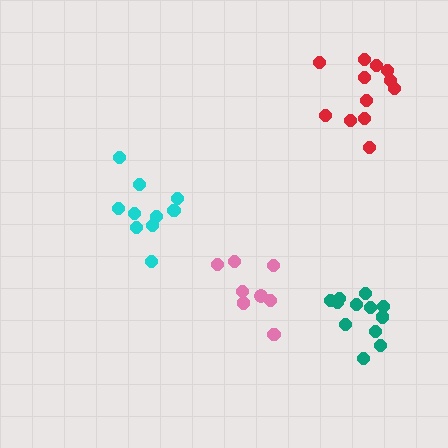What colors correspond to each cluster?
The clusters are colored: cyan, teal, pink, red.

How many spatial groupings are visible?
There are 4 spatial groupings.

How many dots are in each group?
Group 1: 10 dots, Group 2: 12 dots, Group 3: 8 dots, Group 4: 12 dots (42 total).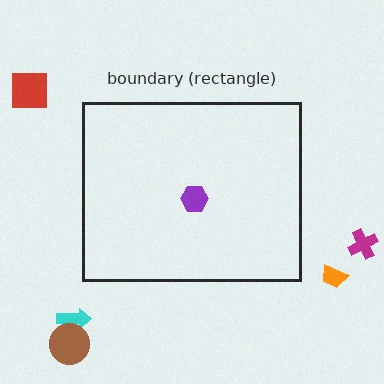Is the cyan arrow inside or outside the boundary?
Outside.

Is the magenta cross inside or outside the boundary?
Outside.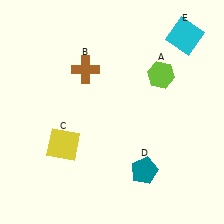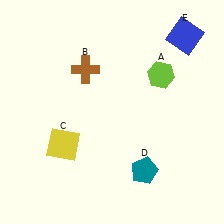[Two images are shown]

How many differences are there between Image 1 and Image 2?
There is 1 difference between the two images.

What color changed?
The square (E) changed from cyan in Image 1 to blue in Image 2.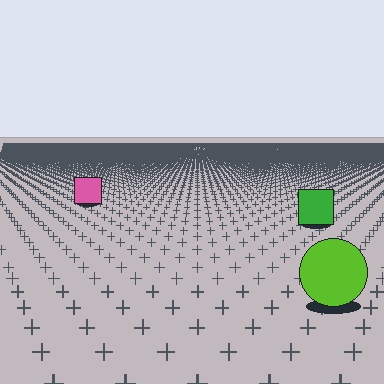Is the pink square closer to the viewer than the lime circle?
No. The lime circle is closer — you can tell from the texture gradient: the ground texture is coarser near it.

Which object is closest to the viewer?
The lime circle is closest. The texture marks near it are larger and more spread out.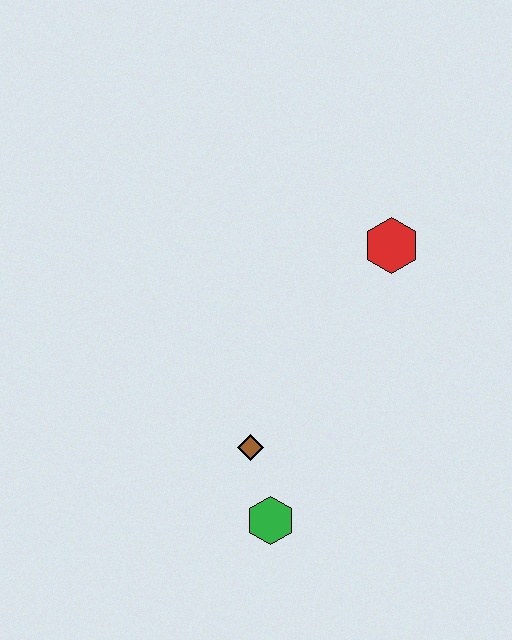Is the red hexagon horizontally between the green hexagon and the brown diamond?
No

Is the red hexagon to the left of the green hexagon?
No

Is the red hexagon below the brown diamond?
No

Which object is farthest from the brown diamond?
The red hexagon is farthest from the brown diamond.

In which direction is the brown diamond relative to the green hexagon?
The brown diamond is above the green hexagon.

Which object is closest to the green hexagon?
The brown diamond is closest to the green hexagon.